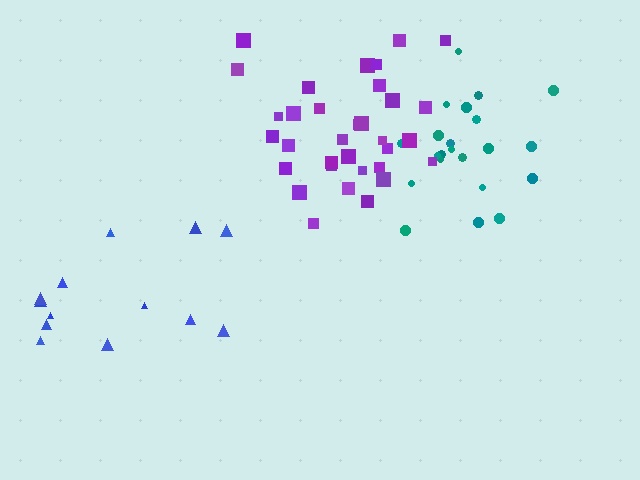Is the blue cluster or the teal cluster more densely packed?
Teal.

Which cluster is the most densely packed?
Purple.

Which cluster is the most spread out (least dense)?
Blue.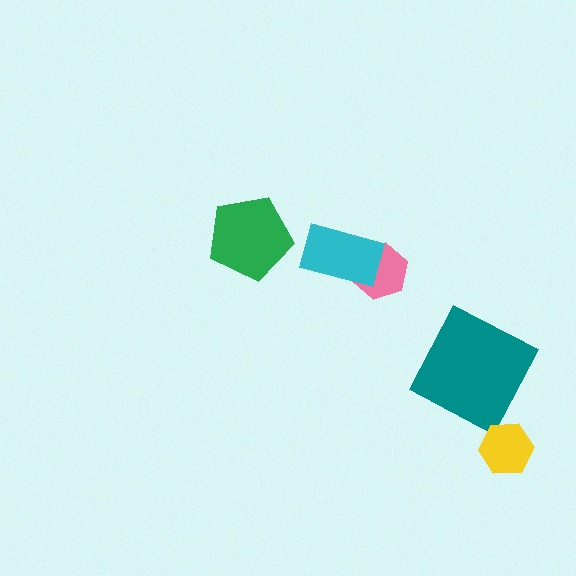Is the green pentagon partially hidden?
No, no other shape covers it.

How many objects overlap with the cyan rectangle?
1 object overlaps with the cyan rectangle.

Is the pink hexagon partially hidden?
Yes, it is partially covered by another shape.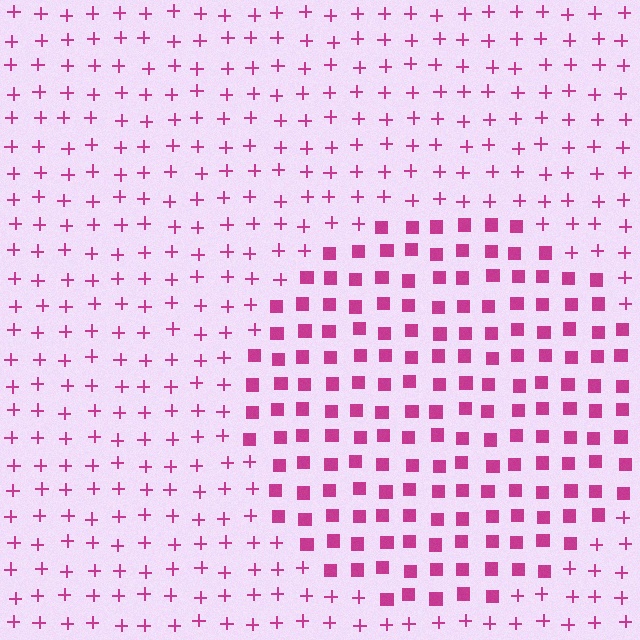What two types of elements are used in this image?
The image uses squares inside the circle region and plus signs outside it.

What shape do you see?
I see a circle.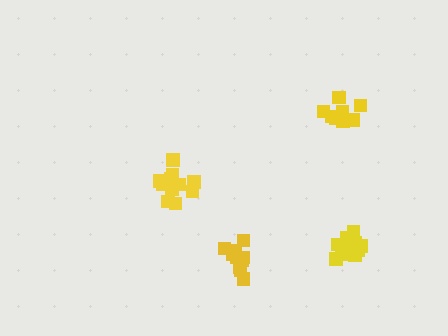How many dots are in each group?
Group 1: 13 dots, Group 2: 8 dots, Group 3: 10 dots, Group 4: 14 dots (45 total).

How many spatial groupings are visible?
There are 4 spatial groupings.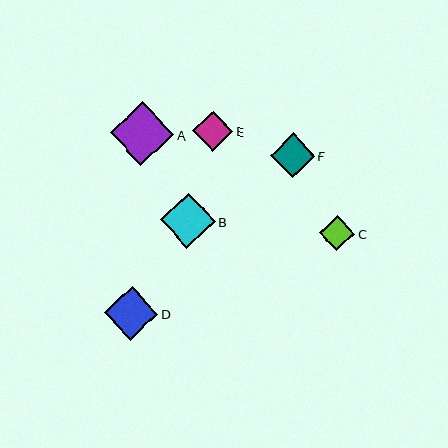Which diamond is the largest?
Diamond A is the largest with a size of approximately 64 pixels.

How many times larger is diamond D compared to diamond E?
Diamond D is approximately 1.3 times the size of diamond E.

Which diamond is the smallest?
Diamond C is the smallest with a size of approximately 35 pixels.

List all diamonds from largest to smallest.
From largest to smallest: A, B, D, F, E, C.